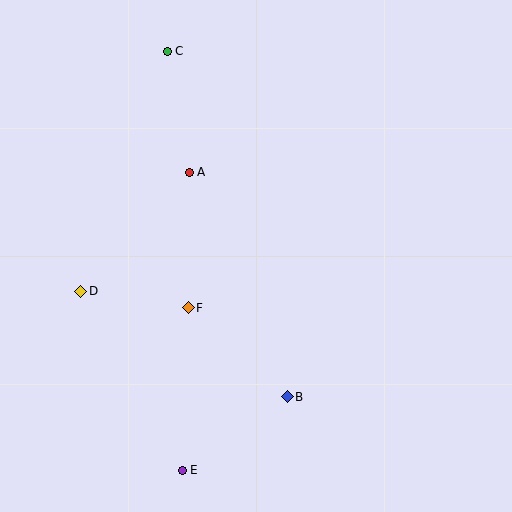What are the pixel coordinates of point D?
Point D is at (81, 291).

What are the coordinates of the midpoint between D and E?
The midpoint between D and E is at (131, 381).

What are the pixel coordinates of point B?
Point B is at (287, 397).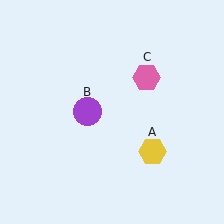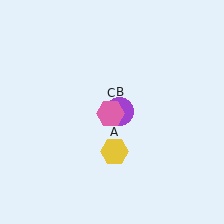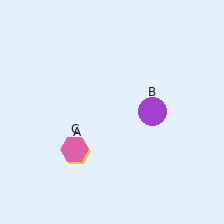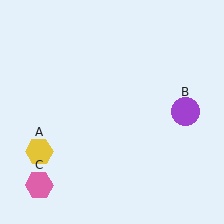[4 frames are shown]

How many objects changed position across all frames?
3 objects changed position: yellow hexagon (object A), purple circle (object B), pink hexagon (object C).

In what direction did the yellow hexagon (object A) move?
The yellow hexagon (object A) moved left.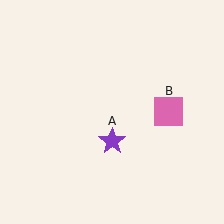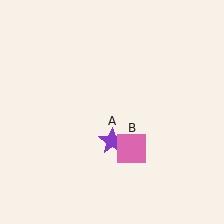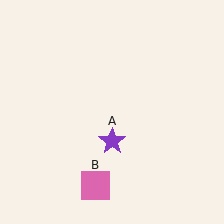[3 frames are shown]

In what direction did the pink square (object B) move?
The pink square (object B) moved down and to the left.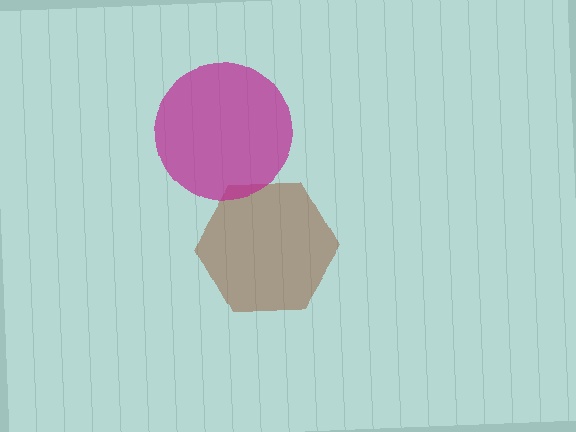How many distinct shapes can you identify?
There are 2 distinct shapes: a brown hexagon, a magenta circle.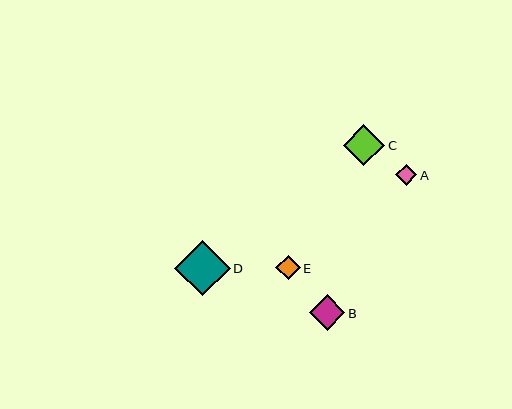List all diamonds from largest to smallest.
From largest to smallest: D, C, B, E, A.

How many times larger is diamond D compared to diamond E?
Diamond D is approximately 2.3 times the size of diamond E.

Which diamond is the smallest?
Diamond A is the smallest with a size of approximately 21 pixels.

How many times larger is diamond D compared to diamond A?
Diamond D is approximately 2.6 times the size of diamond A.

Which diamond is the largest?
Diamond D is the largest with a size of approximately 56 pixels.